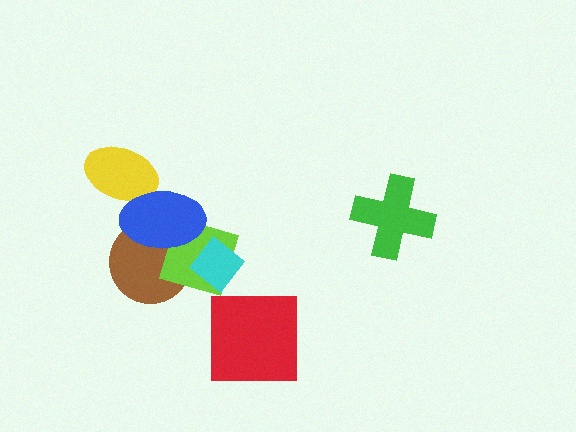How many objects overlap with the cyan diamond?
1 object overlaps with the cyan diamond.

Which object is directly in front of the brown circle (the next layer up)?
The lime diamond is directly in front of the brown circle.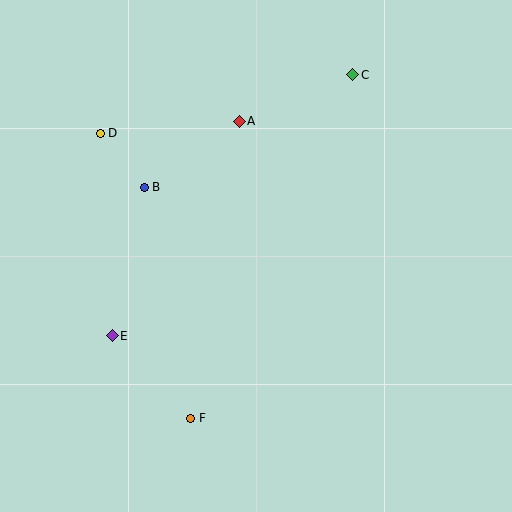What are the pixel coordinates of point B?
Point B is at (144, 187).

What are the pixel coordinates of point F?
Point F is at (191, 418).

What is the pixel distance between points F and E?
The distance between F and E is 114 pixels.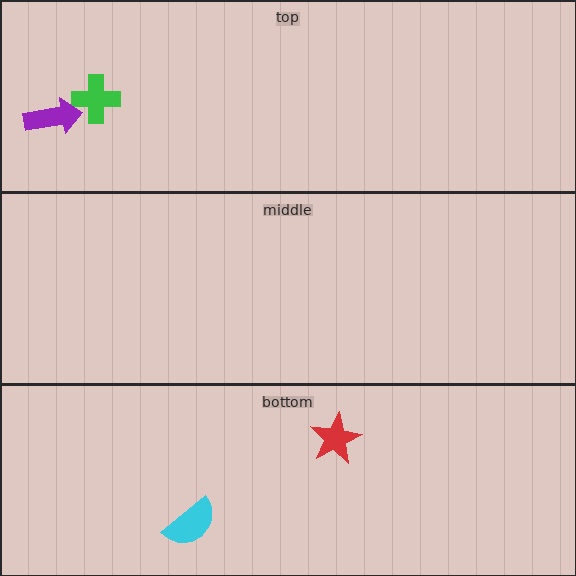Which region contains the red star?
The bottom region.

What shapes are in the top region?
The green cross, the purple arrow.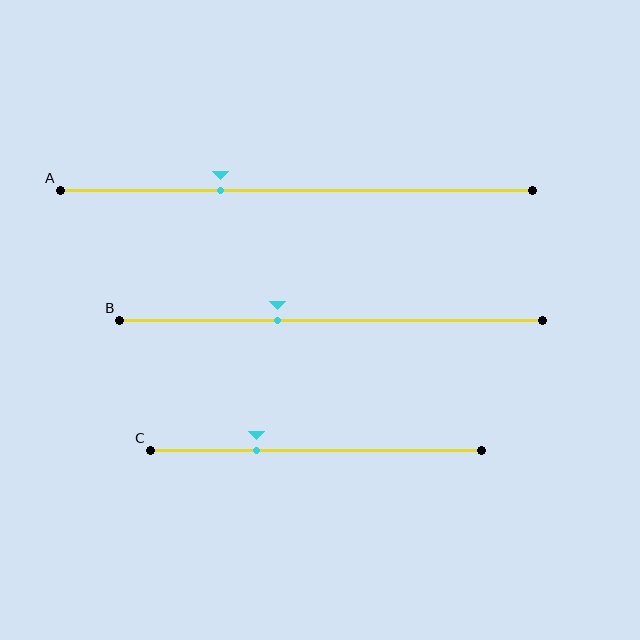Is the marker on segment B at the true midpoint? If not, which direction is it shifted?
No, the marker on segment B is shifted to the left by about 13% of the segment length.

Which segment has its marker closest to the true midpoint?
Segment B has its marker closest to the true midpoint.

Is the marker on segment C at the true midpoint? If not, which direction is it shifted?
No, the marker on segment C is shifted to the left by about 18% of the segment length.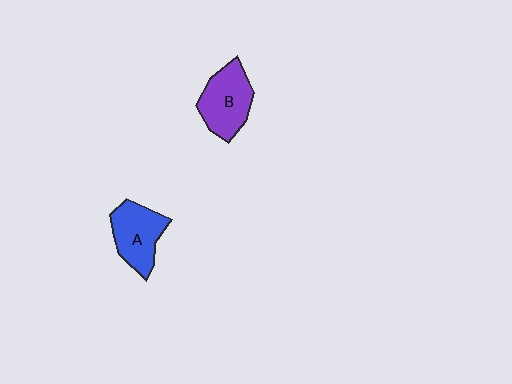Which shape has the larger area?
Shape B (purple).